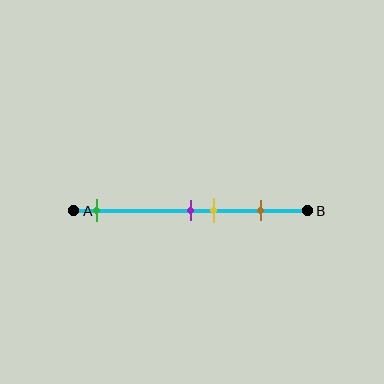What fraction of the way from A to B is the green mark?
The green mark is approximately 10% (0.1) of the way from A to B.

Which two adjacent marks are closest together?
The purple and yellow marks are the closest adjacent pair.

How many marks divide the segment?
There are 4 marks dividing the segment.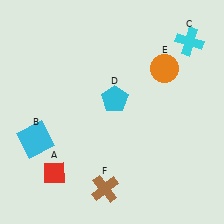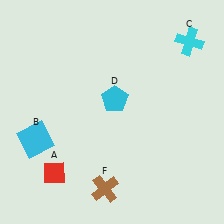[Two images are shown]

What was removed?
The orange circle (E) was removed in Image 2.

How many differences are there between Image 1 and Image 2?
There is 1 difference between the two images.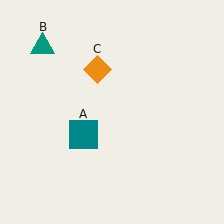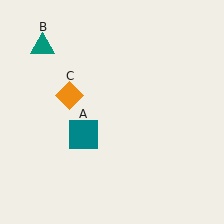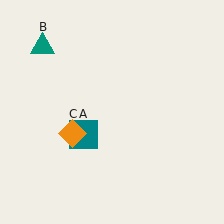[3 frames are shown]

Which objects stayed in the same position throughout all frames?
Teal square (object A) and teal triangle (object B) remained stationary.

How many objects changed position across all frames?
1 object changed position: orange diamond (object C).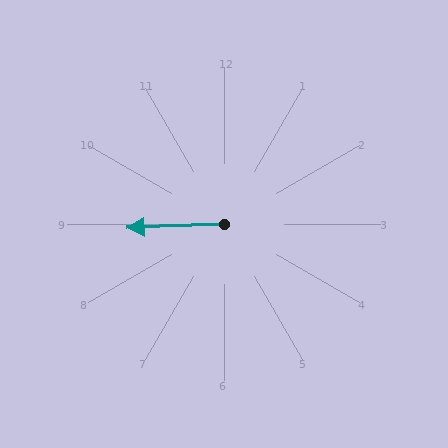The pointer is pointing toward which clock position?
Roughly 9 o'clock.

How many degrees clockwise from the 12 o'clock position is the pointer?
Approximately 268 degrees.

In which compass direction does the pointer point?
West.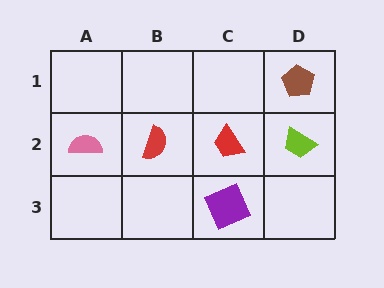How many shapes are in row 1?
1 shape.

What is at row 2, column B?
A red semicircle.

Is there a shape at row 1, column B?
No, that cell is empty.